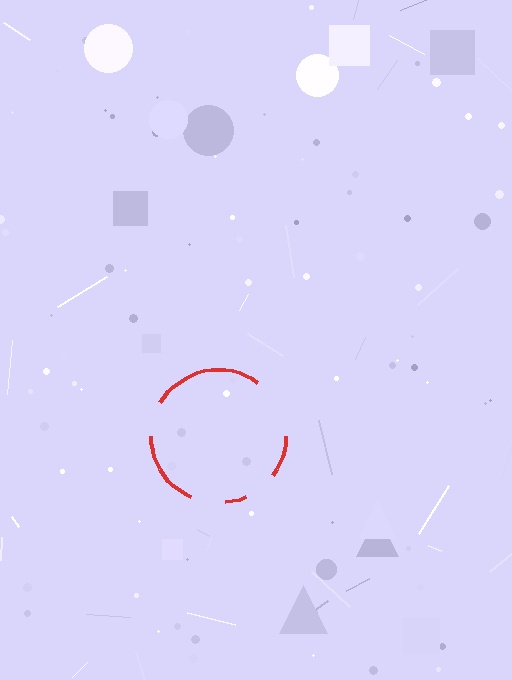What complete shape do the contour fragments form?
The contour fragments form a circle.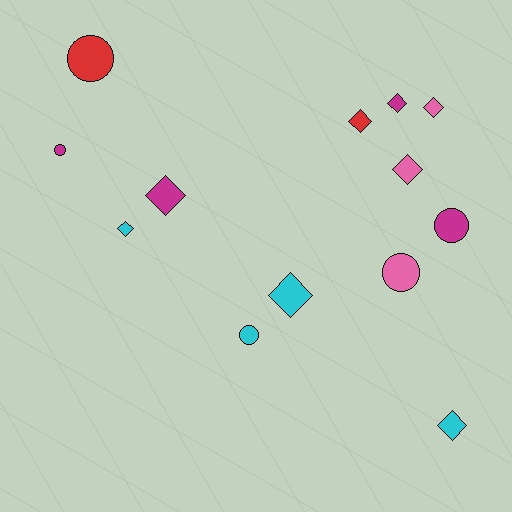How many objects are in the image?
There are 13 objects.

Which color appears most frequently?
Cyan, with 4 objects.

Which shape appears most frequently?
Diamond, with 8 objects.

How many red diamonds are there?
There is 1 red diamond.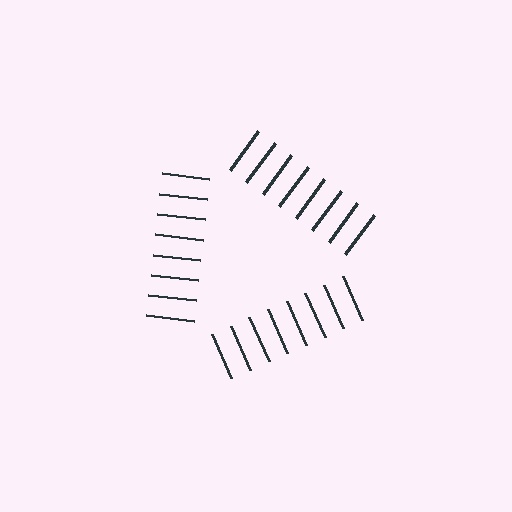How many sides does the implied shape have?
3 sides — the line-ends trace a triangle.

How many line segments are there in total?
24 — 8 along each of the 3 edges.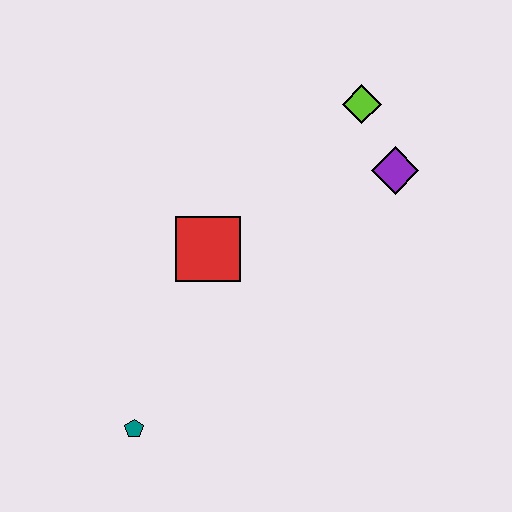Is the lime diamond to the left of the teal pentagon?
No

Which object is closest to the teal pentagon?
The red square is closest to the teal pentagon.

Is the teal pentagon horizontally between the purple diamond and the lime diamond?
No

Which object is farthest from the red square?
The lime diamond is farthest from the red square.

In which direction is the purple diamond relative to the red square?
The purple diamond is to the right of the red square.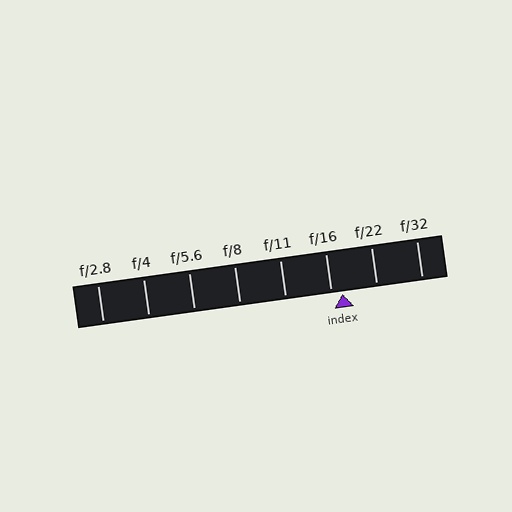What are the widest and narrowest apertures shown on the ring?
The widest aperture shown is f/2.8 and the narrowest is f/32.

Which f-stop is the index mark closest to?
The index mark is closest to f/16.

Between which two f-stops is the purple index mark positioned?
The index mark is between f/16 and f/22.